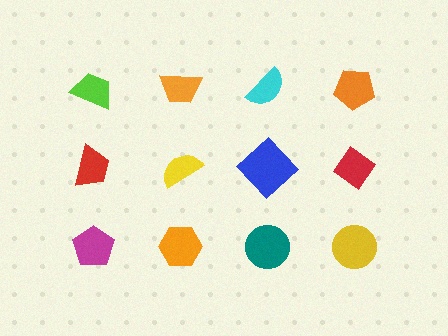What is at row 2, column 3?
A blue diamond.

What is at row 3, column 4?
A yellow circle.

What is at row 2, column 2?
A yellow semicircle.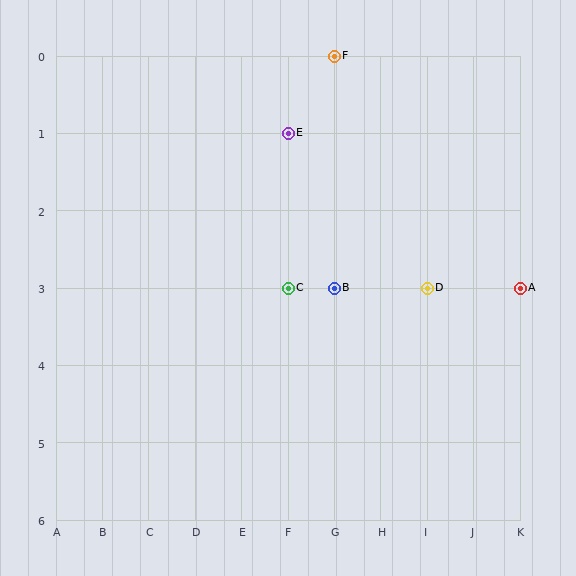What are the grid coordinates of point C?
Point C is at grid coordinates (F, 3).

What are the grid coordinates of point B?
Point B is at grid coordinates (G, 3).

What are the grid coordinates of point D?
Point D is at grid coordinates (I, 3).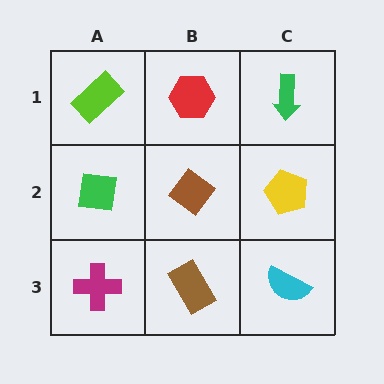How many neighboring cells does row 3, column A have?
2.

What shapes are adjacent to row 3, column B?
A brown diamond (row 2, column B), a magenta cross (row 3, column A), a cyan semicircle (row 3, column C).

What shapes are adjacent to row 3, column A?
A green square (row 2, column A), a brown rectangle (row 3, column B).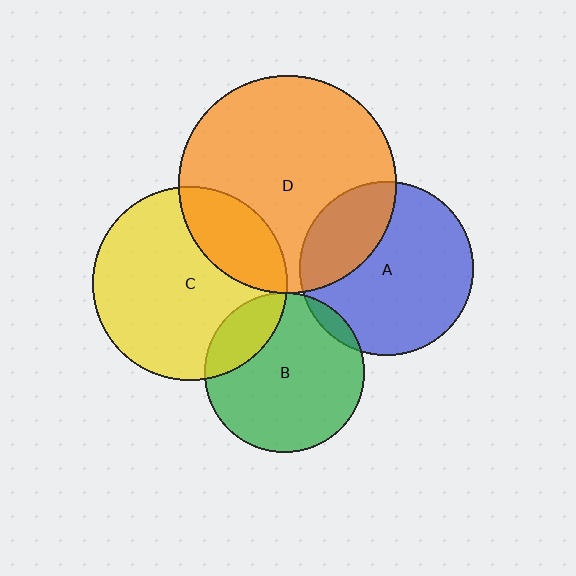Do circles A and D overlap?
Yes.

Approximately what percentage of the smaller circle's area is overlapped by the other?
Approximately 30%.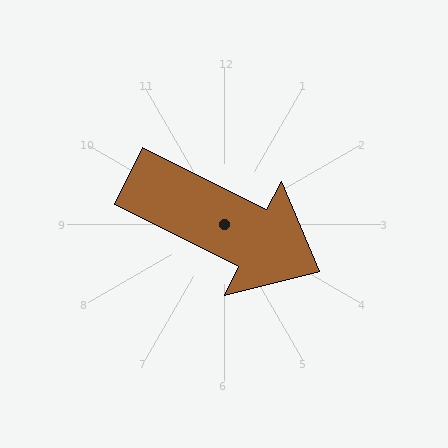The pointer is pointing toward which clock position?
Roughly 4 o'clock.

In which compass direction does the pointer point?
Southeast.